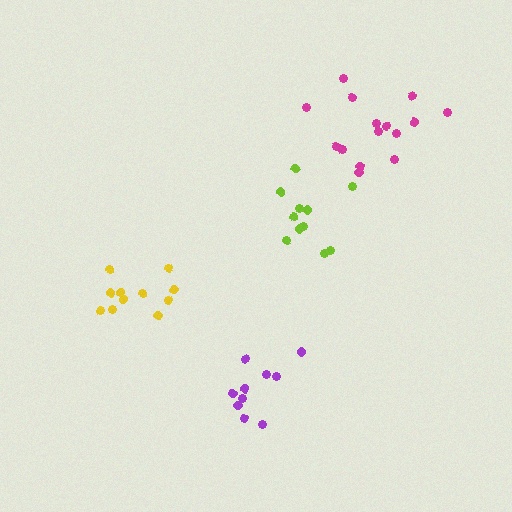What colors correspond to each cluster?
The clusters are colored: yellow, magenta, purple, lime.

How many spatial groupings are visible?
There are 4 spatial groupings.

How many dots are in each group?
Group 1: 11 dots, Group 2: 15 dots, Group 3: 10 dots, Group 4: 11 dots (47 total).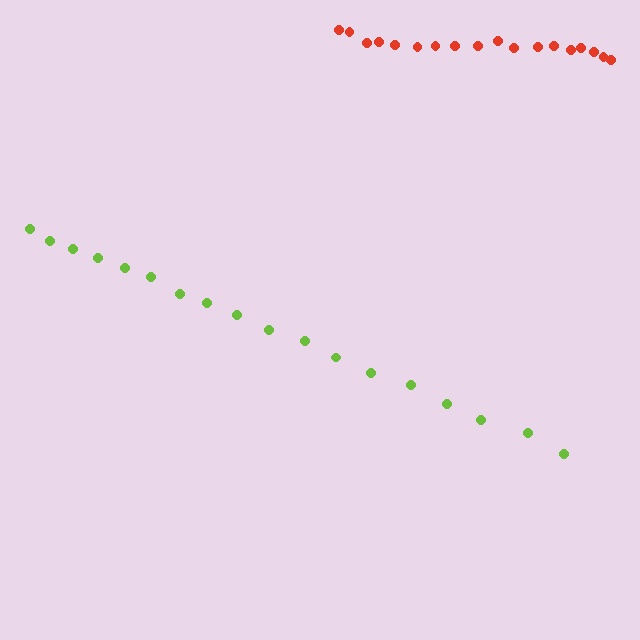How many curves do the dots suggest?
There are 2 distinct paths.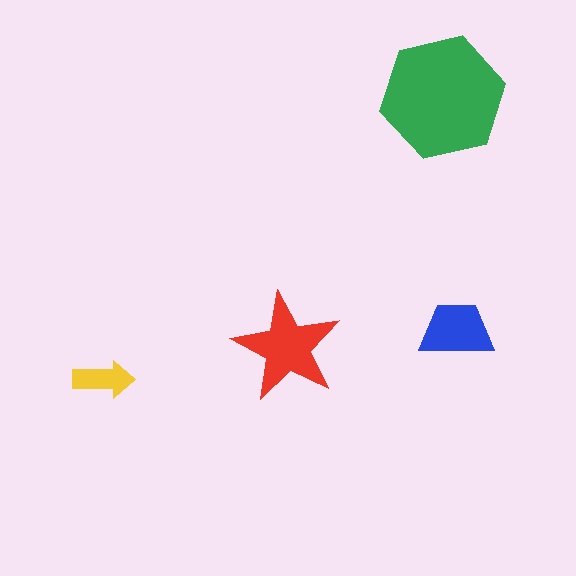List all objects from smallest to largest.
The yellow arrow, the blue trapezoid, the red star, the green hexagon.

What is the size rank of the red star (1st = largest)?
2nd.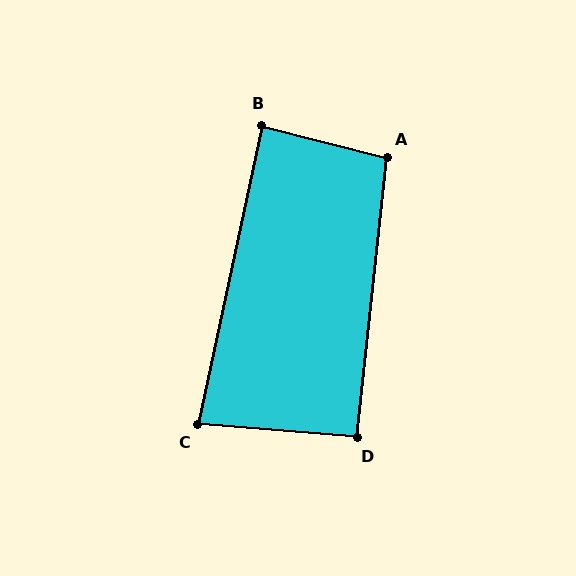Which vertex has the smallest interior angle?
C, at approximately 82 degrees.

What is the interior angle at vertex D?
Approximately 92 degrees (approximately right).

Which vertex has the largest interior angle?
A, at approximately 98 degrees.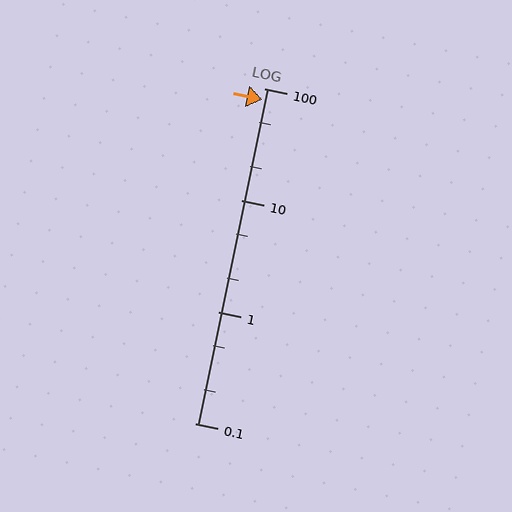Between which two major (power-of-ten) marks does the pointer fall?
The pointer is between 10 and 100.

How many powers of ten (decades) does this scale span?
The scale spans 3 decades, from 0.1 to 100.